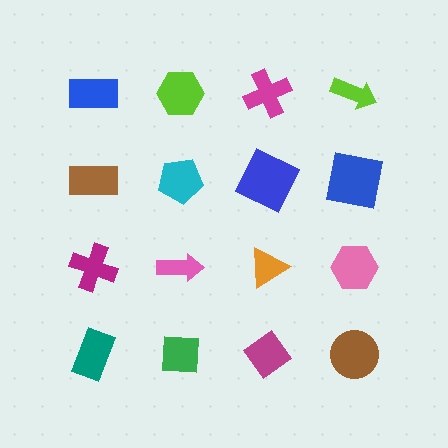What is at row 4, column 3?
A magenta diamond.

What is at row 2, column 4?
A blue square.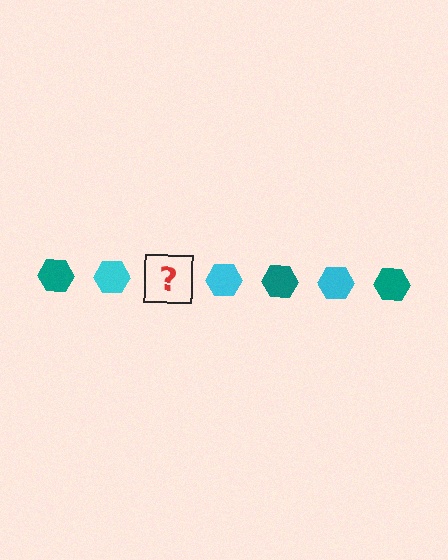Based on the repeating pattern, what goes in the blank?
The blank should be a teal hexagon.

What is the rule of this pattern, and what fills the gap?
The rule is that the pattern cycles through teal, cyan hexagons. The gap should be filled with a teal hexagon.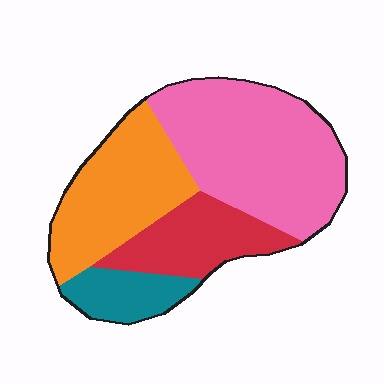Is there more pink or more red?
Pink.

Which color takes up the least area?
Teal, at roughly 10%.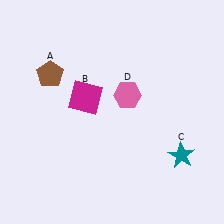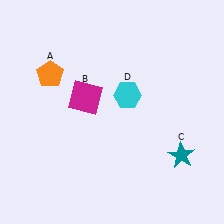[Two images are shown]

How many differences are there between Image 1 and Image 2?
There are 2 differences between the two images.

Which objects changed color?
A changed from brown to orange. D changed from pink to cyan.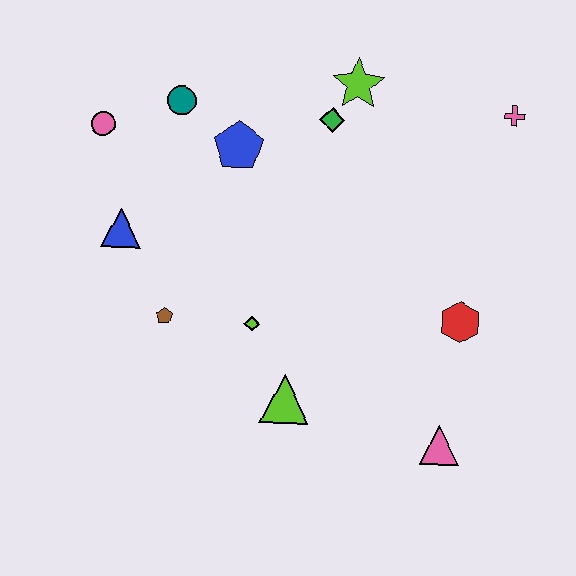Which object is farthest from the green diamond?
The pink triangle is farthest from the green diamond.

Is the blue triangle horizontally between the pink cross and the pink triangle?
No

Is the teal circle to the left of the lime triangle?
Yes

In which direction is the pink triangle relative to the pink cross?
The pink triangle is below the pink cross.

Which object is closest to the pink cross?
The lime star is closest to the pink cross.